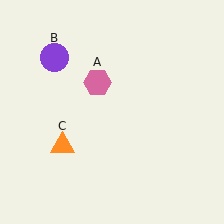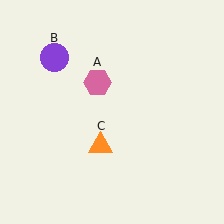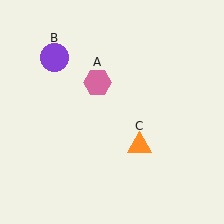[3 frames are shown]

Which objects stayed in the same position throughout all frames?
Pink hexagon (object A) and purple circle (object B) remained stationary.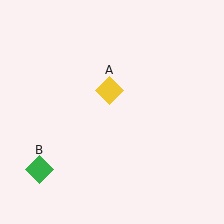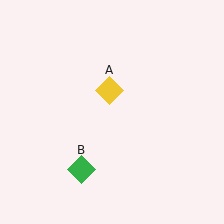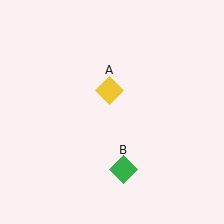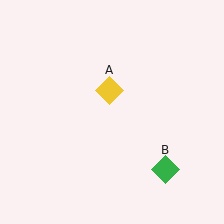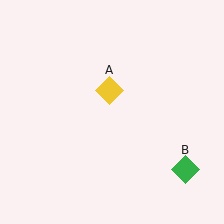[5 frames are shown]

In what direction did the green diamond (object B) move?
The green diamond (object B) moved right.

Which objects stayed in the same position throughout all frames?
Yellow diamond (object A) remained stationary.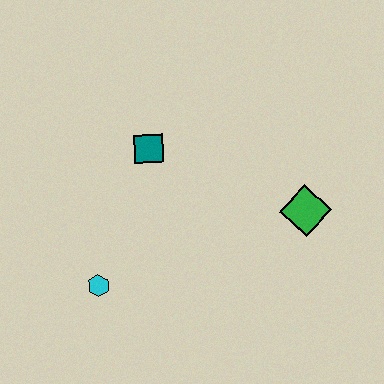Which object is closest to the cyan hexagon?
The teal square is closest to the cyan hexagon.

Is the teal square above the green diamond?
Yes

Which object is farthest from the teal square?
The green diamond is farthest from the teal square.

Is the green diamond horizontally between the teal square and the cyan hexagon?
No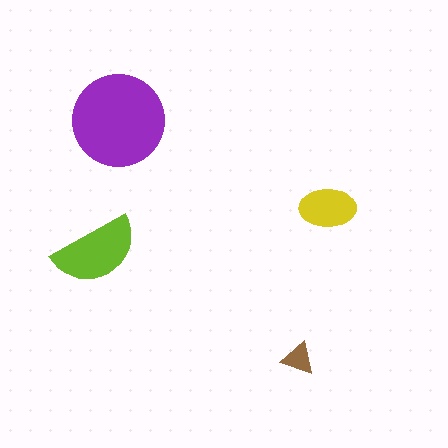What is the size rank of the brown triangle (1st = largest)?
4th.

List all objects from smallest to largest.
The brown triangle, the yellow ellipse, the lime semicircle, the purple circle.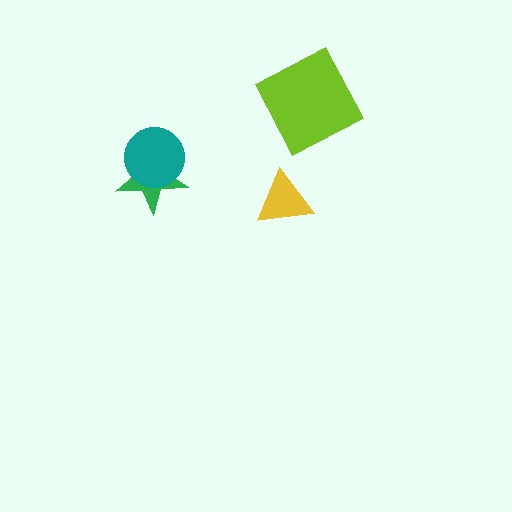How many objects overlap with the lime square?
0 objects overlap with the lime square.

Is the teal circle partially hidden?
No, no other shape covers it.